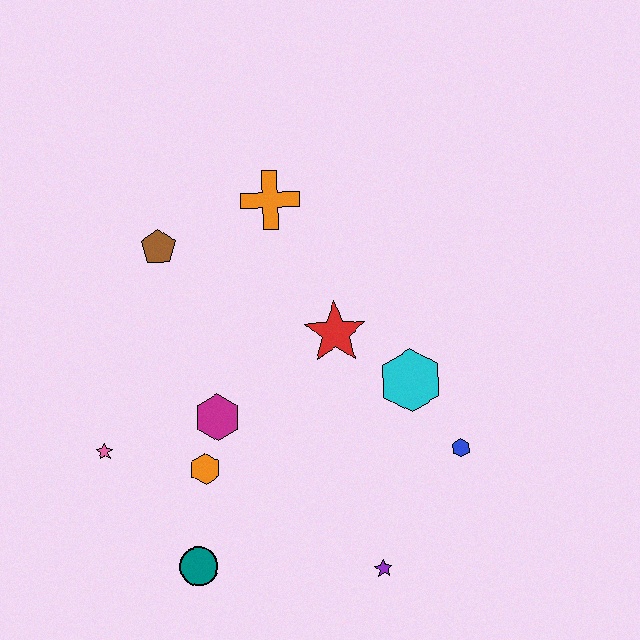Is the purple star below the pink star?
Yes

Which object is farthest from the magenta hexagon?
The blue hexagon is farthest from the magenta hexagon.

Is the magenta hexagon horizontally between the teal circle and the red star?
Yes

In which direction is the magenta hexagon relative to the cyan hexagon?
The magenta hexagon is to the left of the cyan hexagon.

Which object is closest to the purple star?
The blue hexagon is closest to the purple star.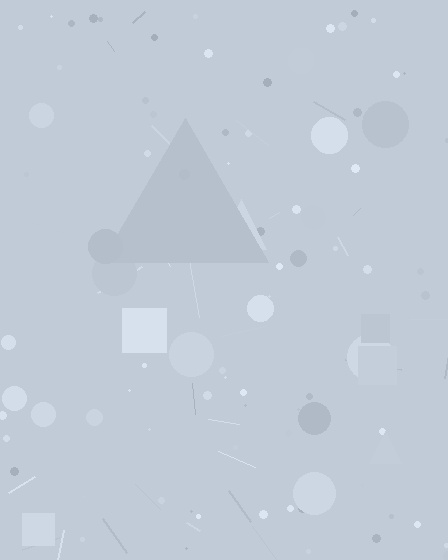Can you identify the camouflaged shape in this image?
The camouflaged shape is a triangle.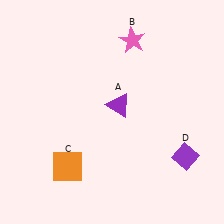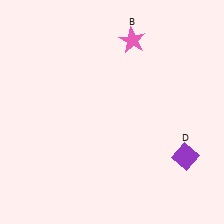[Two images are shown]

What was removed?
The orange square (C), the purple triangle (A) were removed in Image 2.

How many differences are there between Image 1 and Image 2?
There are 2 differences between the two images.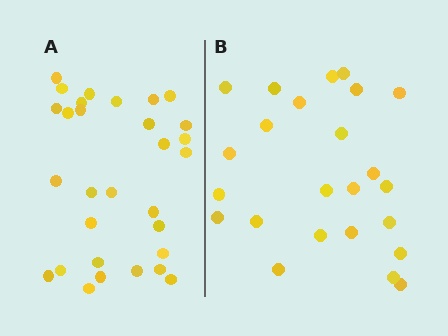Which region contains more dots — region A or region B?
Region A (the left region) has more dots.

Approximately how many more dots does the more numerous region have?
Region A has about 6 more dots than region B.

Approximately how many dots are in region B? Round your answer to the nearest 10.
About 20 dots. (The exact count is 24, which rounds to 20.)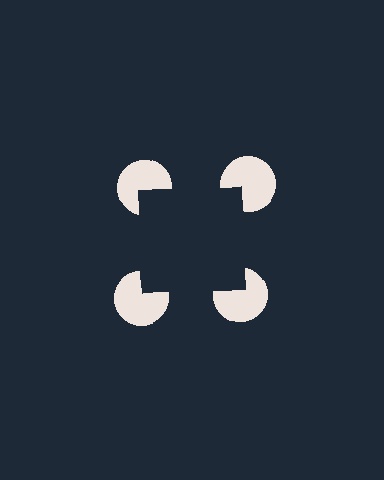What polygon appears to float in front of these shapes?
An illusory square — its edges are inferred from the aligned wedge cuts in the pac-man discs, not physically drawn.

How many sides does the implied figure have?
4 sides.